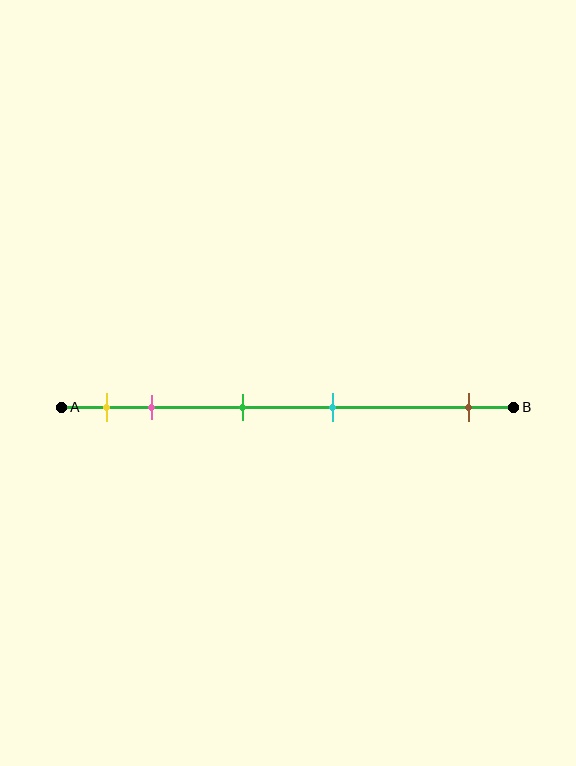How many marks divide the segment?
There are 5 marks dividing the segment.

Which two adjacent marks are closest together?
The yellow and pink marks are the closest adjacent pair.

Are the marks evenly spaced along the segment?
No, the marks are not evenly spaced.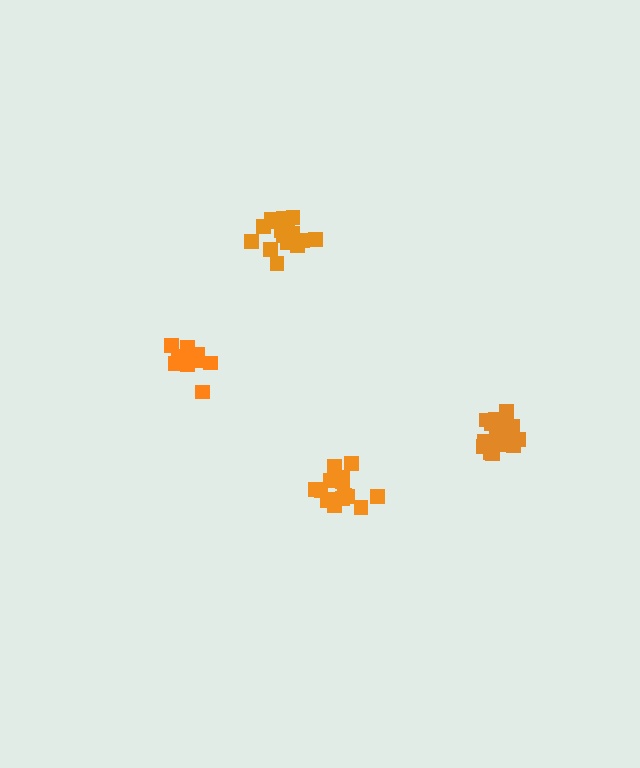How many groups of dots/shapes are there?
There are 4 groups.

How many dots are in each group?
Group 1: 16 dots, Group 2: 12 dots, Group 3: 18 dots, Group 4: 16 dots (62 total).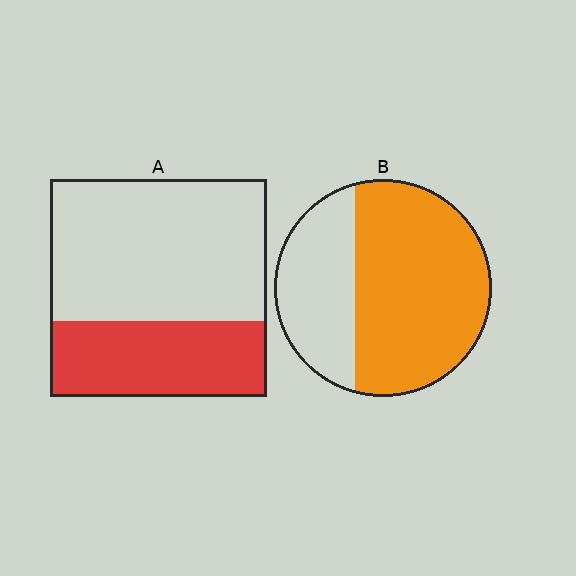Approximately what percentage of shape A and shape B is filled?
A is approximately 35% and B is approximately 65%.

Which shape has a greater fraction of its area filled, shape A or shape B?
Shape B.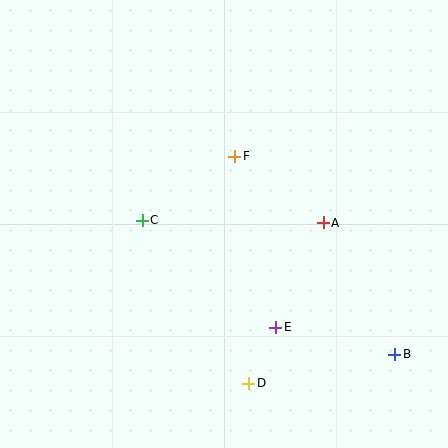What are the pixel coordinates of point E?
Point E is at (276, 327).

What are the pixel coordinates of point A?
Point A is at (323, 223).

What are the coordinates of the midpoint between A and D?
The midpoint between A and D is at (286, 303).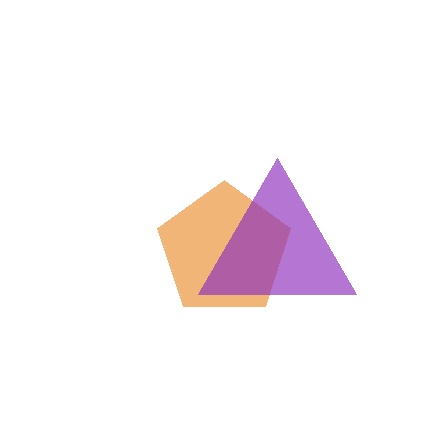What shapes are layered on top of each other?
The layered shapes are: an orange pentagon, a purple triangle.